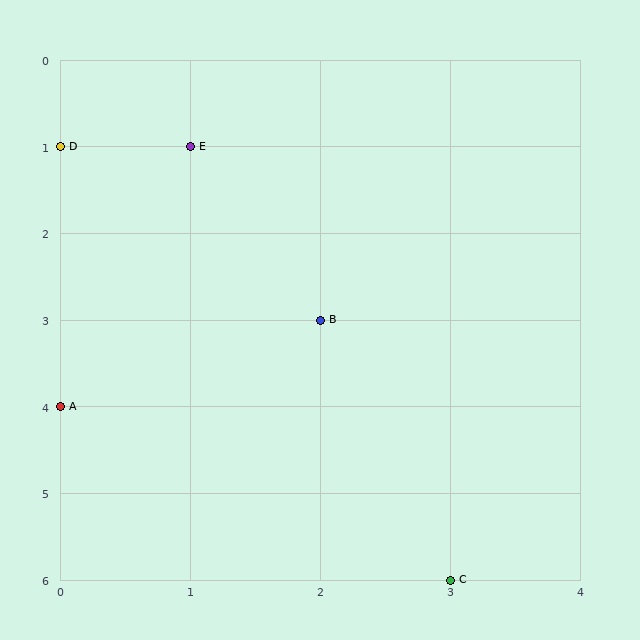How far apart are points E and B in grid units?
Points E and B are 1 column and 2 rows apart (about 2.2 grid units diagonally).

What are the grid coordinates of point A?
Point A is at grid coordinates (0, 4).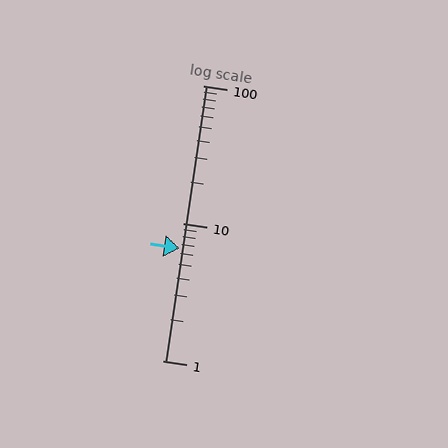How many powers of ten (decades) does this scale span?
The scale spans 2 decades, from 1 to 100.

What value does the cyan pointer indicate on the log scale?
The pointer indicates approximately 6.6.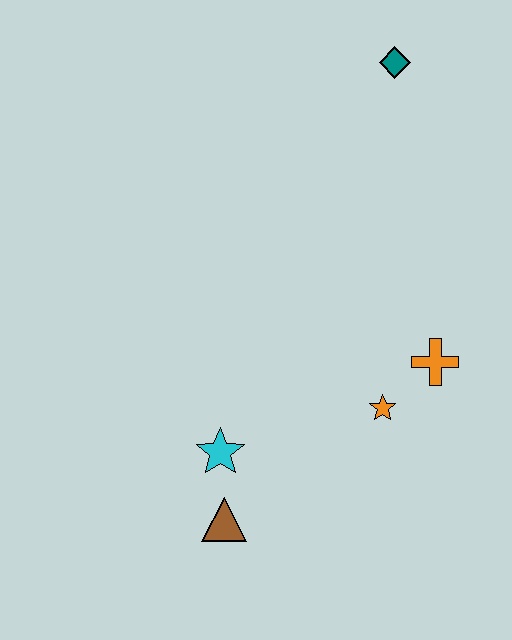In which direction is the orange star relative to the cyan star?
The orange star is to the right of the cyan star.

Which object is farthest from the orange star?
The teal diamond is farthest from the orange star.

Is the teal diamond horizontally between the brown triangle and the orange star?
No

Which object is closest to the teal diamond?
The orange cross is closest to the teal diamond.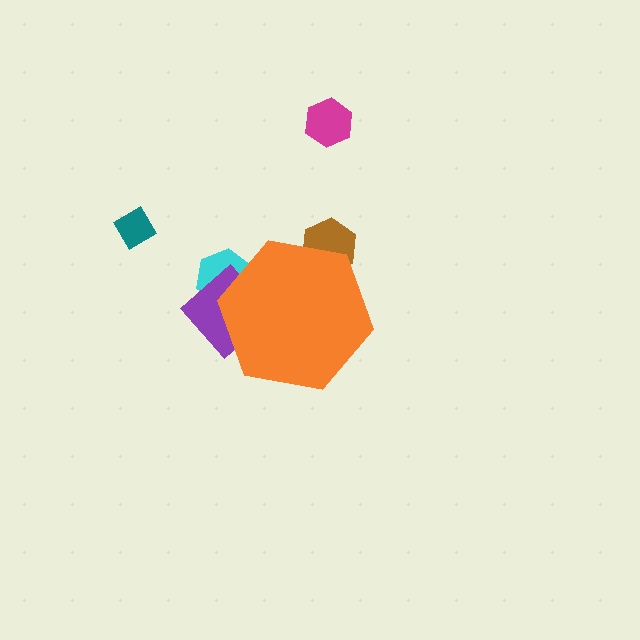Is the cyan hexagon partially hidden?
Yes, the cyan hexagon is partially hidden behind the orange hexagon.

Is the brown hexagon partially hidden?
Yes, the brown hexagon is partially hidden behind the orange hexagon.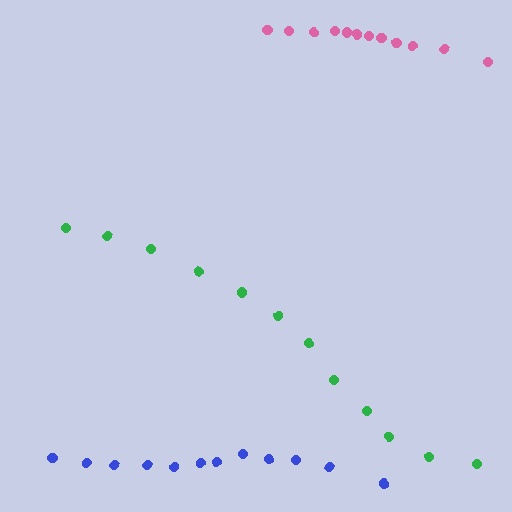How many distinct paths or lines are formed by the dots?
There are 3 distinct paths.